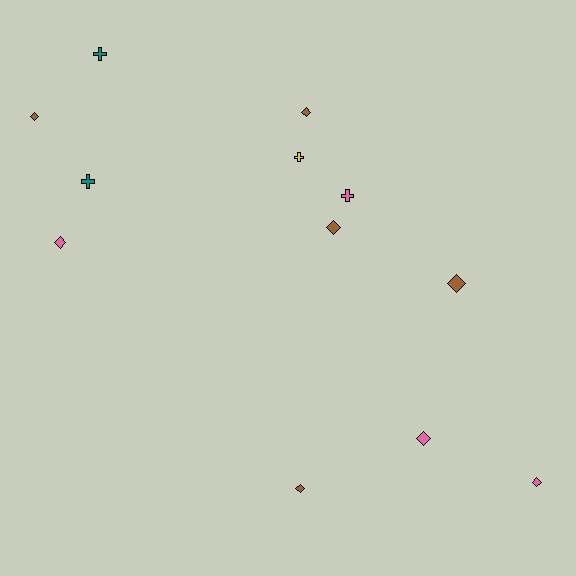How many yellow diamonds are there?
There are no yellow diamonds.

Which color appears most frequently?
Brown, with 5 objects.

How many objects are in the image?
There are 12 objects.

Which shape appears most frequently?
Diamond, with 8 objects.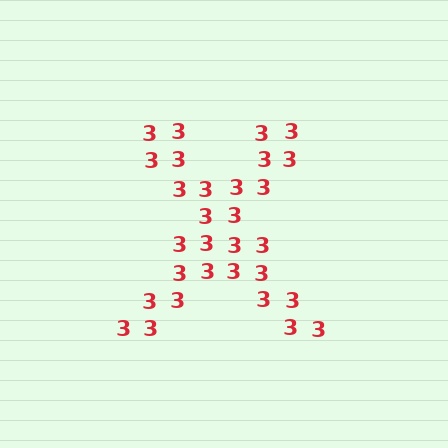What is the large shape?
The large shape is the letter X.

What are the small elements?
The small elements are digit 3's.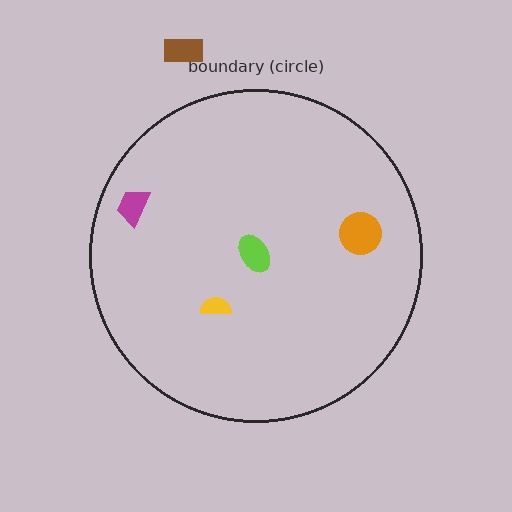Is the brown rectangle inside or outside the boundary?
Outside.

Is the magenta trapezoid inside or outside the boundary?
Inside.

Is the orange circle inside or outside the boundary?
Inside.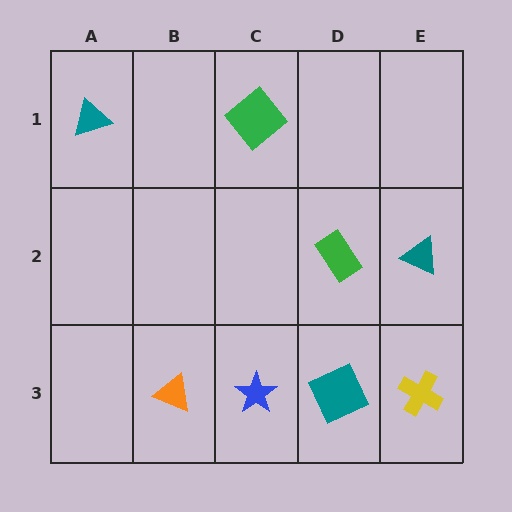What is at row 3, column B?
An orange triangle.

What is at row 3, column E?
A yellow cross.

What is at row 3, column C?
A blue star.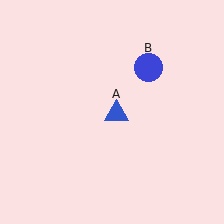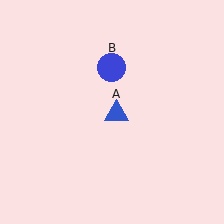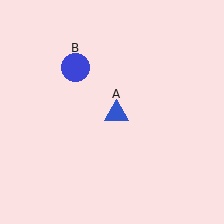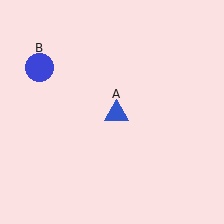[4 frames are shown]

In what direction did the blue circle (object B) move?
The blue circle (object B) moved left.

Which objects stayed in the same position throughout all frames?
Blue triangle (object A) remained stationary.